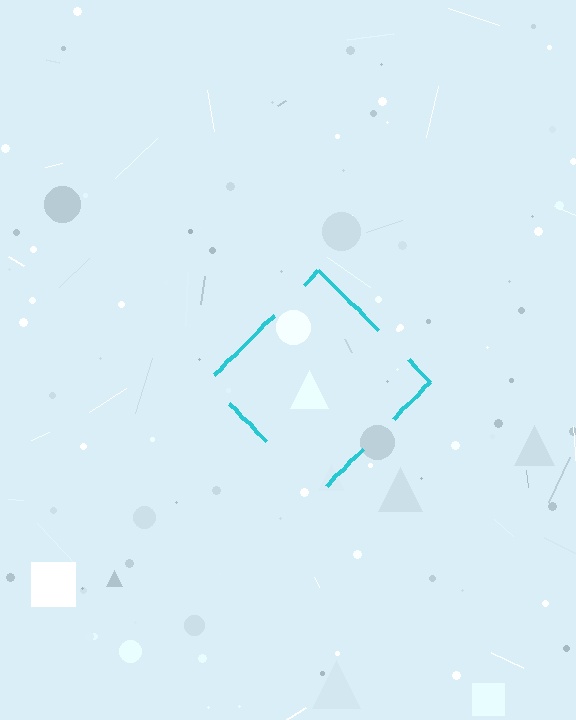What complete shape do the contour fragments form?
The contour fragments form a diamond.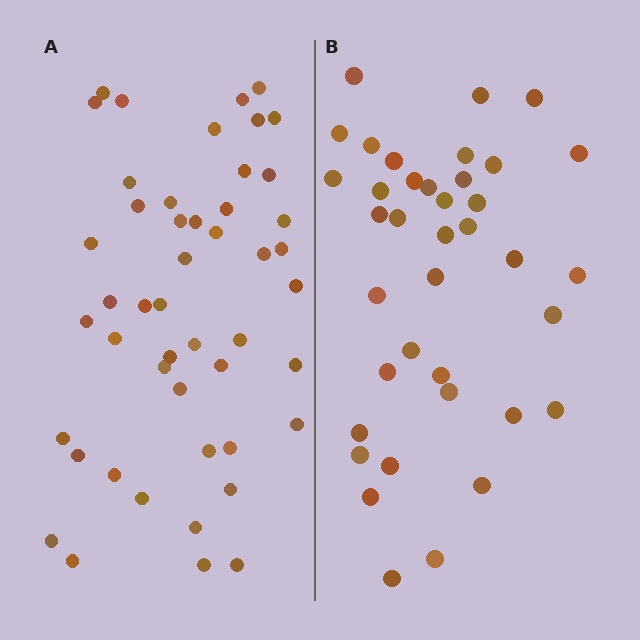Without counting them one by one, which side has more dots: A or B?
Region A (the left region) has more dots.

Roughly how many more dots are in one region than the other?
Region A has roughly 10 or so more dots than region B.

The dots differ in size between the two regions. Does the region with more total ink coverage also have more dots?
No. Region B has more total ink coverage because its dots are larger, but region A actually contains more individual dots. Total area can be misleading — the number of items is what matters here.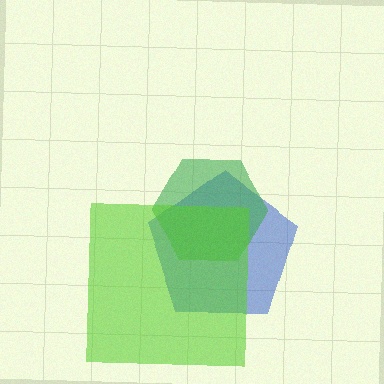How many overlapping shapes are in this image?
There are 3 overlapping shapes in the image.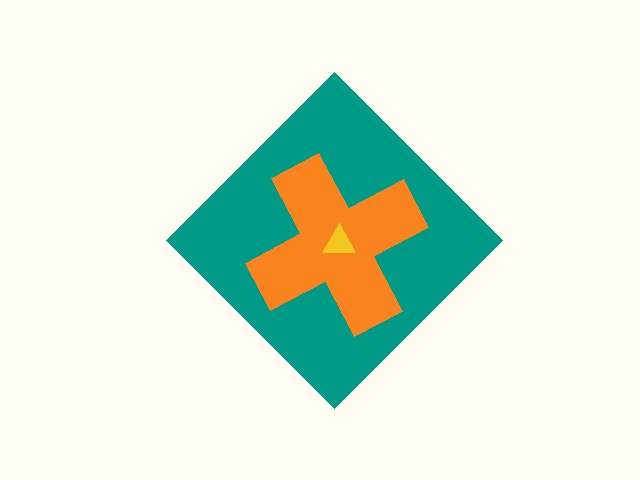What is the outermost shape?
The teal diamond.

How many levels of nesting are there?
3.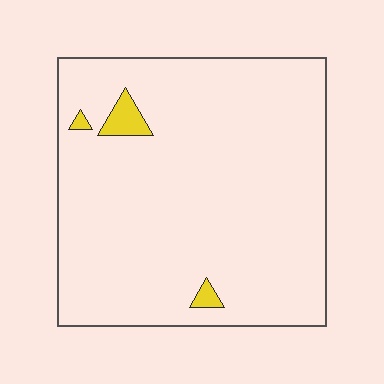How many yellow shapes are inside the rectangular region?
3.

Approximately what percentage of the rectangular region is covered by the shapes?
Approximately 5%.